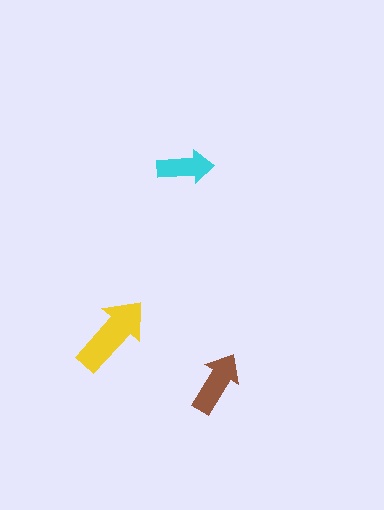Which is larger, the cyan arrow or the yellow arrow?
The yellow one.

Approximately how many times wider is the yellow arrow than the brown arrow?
About 1.5 times wider.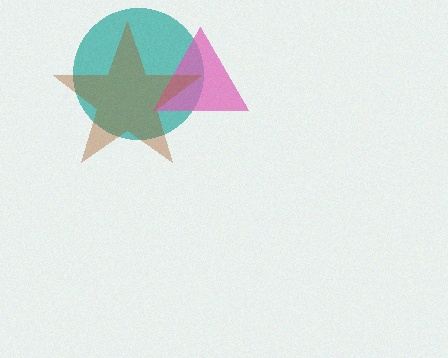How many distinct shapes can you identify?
There are 3 distinct shapes: a teal circle, a pink triangle, a brown star.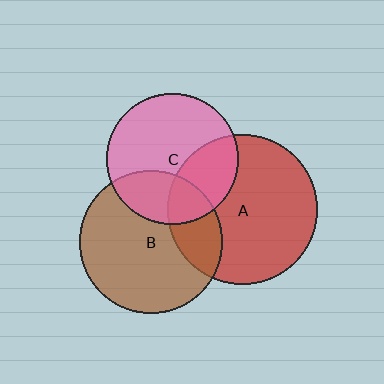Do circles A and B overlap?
Yes.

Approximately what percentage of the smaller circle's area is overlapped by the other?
Approximately 25%.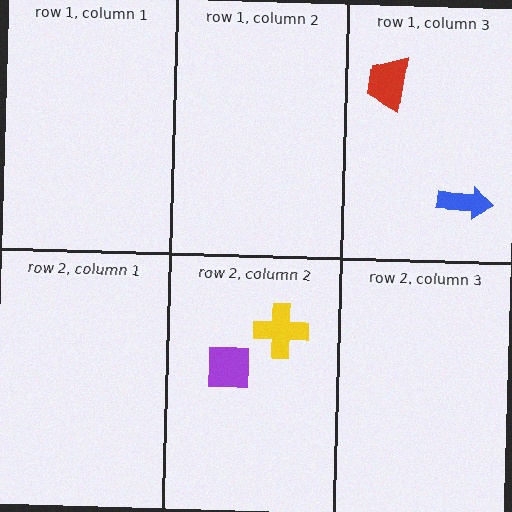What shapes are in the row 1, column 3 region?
The blue arrow, the red trapezoid.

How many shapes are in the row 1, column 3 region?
2.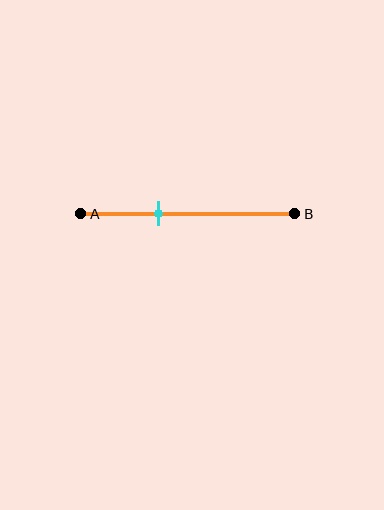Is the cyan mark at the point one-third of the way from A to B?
Yes, the mark is approximately at the one-third point.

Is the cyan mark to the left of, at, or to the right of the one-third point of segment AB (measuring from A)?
The cyan mark is approximately at the one-third point of segment AB.